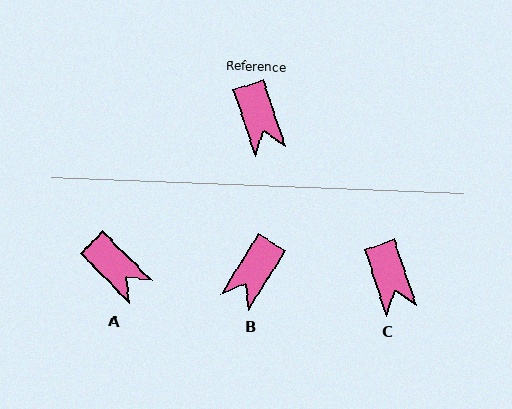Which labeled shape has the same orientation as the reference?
C.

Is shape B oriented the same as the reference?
No, it is off by about 51 degrees.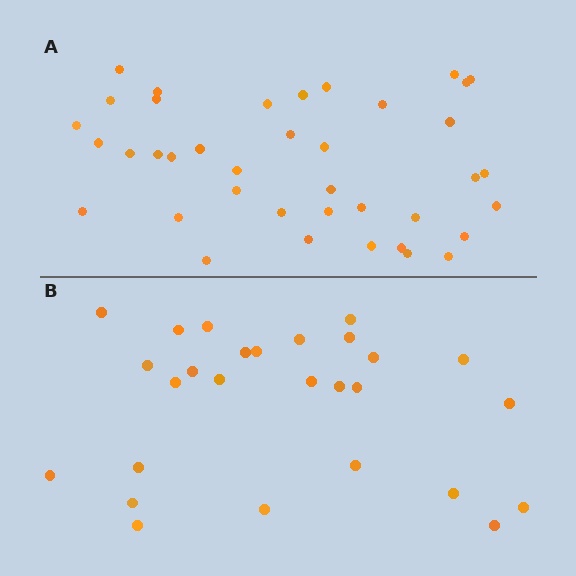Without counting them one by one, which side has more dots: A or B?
Region A (the top region) has more dots.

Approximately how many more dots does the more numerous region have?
Region A has roughly 12 or so more dots than region B.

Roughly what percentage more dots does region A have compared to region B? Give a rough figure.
About 45% more.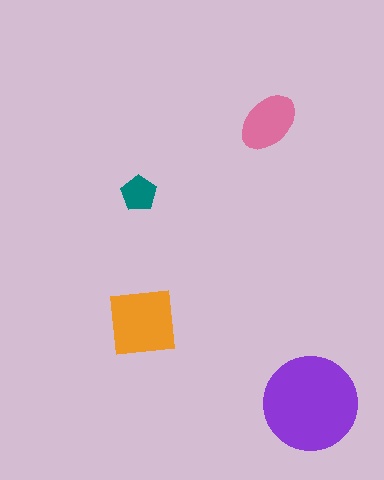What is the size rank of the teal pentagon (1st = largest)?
4th.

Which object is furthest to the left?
The teal pentagon is leftmost.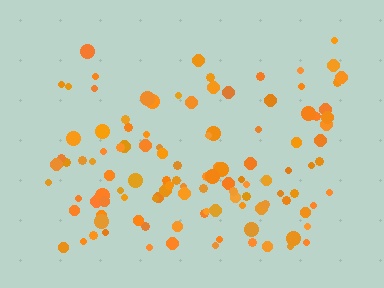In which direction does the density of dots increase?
From top to bottom, with the bottom side densest.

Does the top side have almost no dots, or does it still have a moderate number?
Still a moderate number, just noticeably fewer than the bottom.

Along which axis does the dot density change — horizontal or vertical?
Vertical.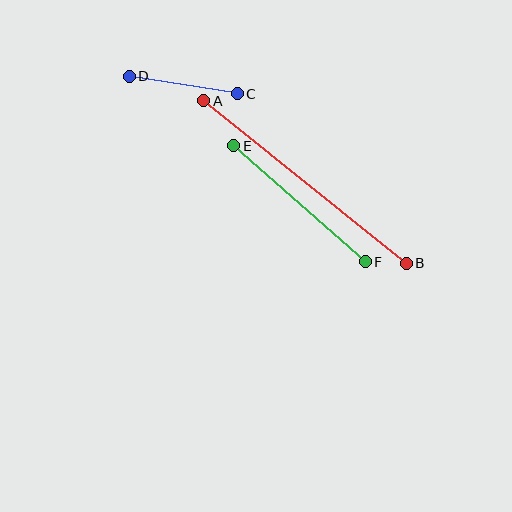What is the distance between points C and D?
The distance is approximately 110 pixels.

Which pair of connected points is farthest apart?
Points A and B are farthest apart.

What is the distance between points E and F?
The distance is approximately 175 pixels.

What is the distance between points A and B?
The distance is approximately 259 pixels.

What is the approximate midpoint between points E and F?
The midpoint is at approximately (300, 204) pixels.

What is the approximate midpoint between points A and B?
The midpoint is at approximately (305, 182) pixels.